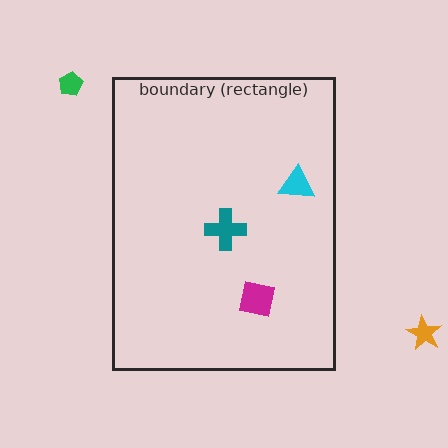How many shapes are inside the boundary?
3 inside, 2 outside.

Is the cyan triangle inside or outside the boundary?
Inside.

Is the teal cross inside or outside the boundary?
Inside.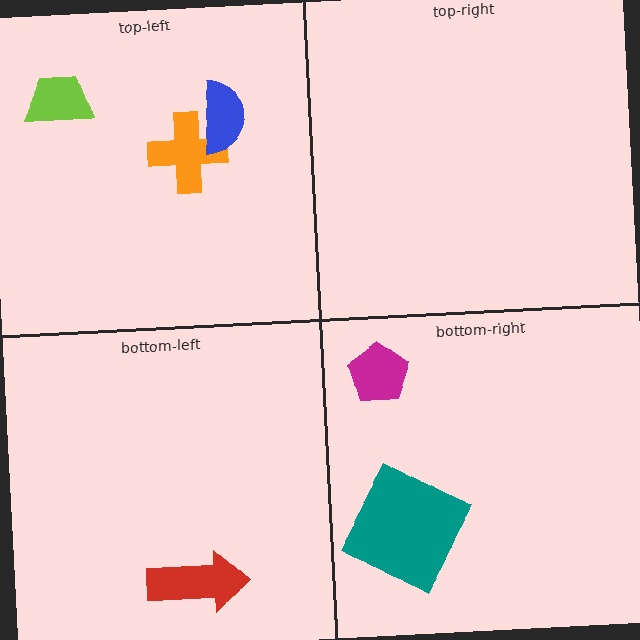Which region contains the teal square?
The bottom-right region.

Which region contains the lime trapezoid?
The top-left region.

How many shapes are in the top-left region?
3.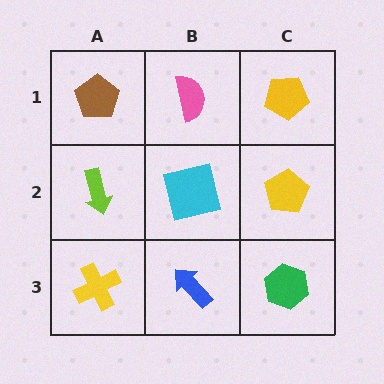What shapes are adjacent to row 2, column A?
A brown pentagon (row 1, column A), a yellow cross (row 3, column A), a cyan square (row 2, column B).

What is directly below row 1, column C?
A yellow pentagon.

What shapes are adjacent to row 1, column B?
A cyan square (row 2, column B), a brown pentagon (row 1, column A), a yellow pentagon (row 1, column C).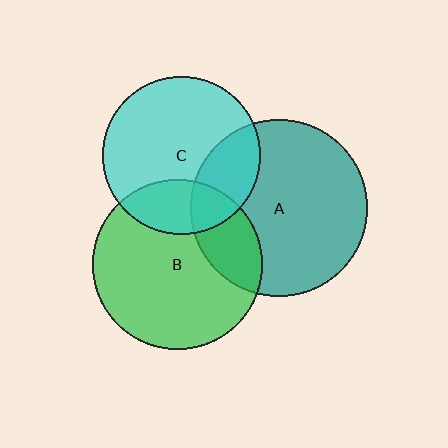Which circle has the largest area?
Circle A (teal).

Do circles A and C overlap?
Yes.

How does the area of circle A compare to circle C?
Approximately 1.3 times.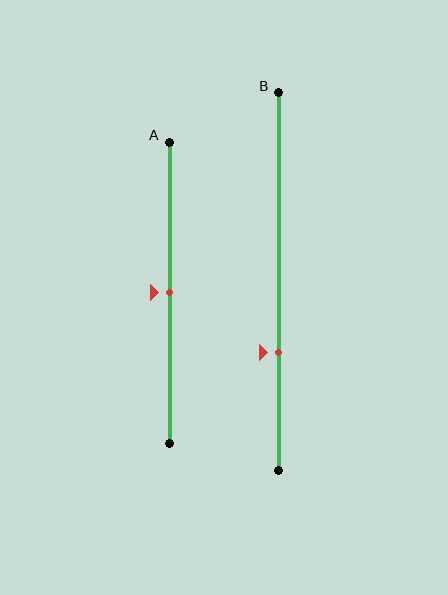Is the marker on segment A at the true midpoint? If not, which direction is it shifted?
Yes, the marker on segment A is at the true midpoint.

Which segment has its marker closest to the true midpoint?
Segment A has its marker closest to the true midpoint.